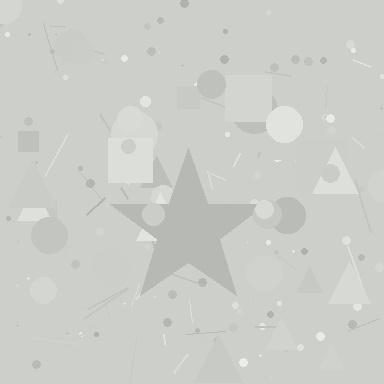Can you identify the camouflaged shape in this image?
The camouflaged shape is a star.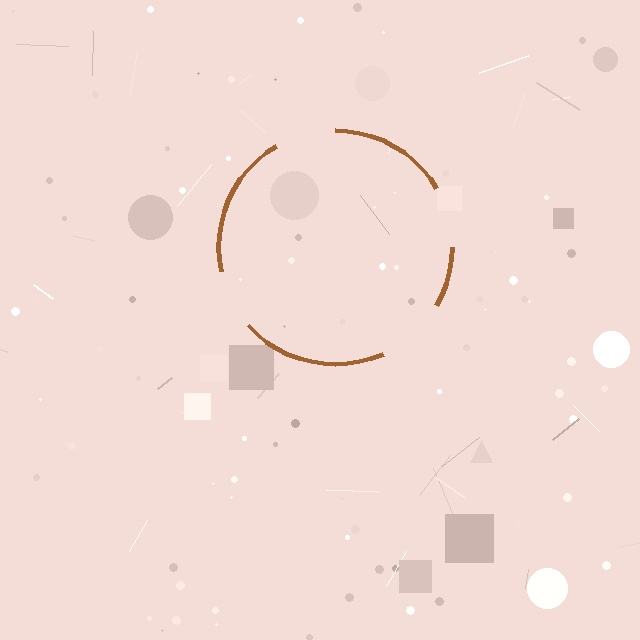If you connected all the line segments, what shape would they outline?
They would outline a circle.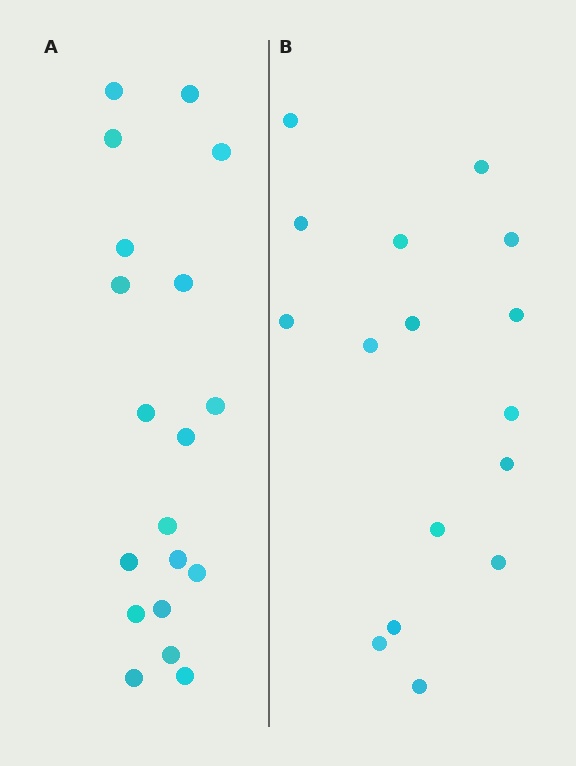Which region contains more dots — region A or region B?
Region A (the left region) has more dots.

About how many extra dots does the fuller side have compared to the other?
Region A has just a few more — roughly 2 or 3 more dots than region B.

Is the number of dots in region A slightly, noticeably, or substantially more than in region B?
Region A has only slightly more — the two regions are fairly close. The ratio is roughly 1.2 to 1.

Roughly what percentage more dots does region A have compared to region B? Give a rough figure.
About 20% more.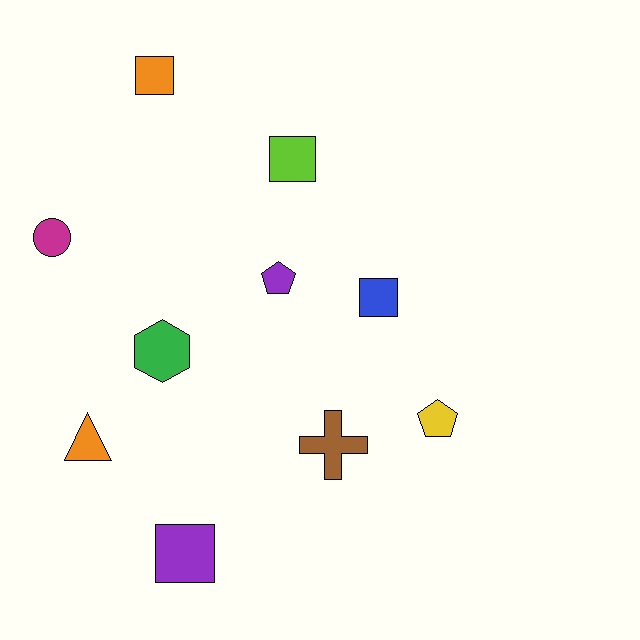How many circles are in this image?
There is 1 circle.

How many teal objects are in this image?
There are no teal objects.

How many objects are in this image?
There are 10 objects.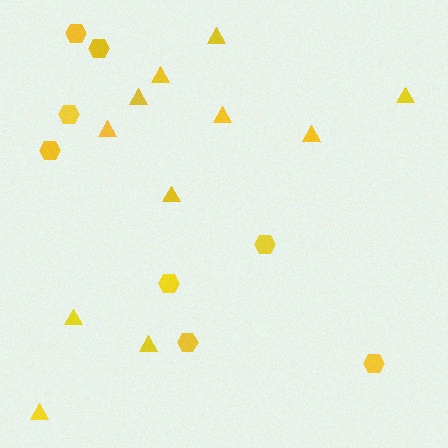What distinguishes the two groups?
There are 2 groups: one group of hexagons (8) and one group of triangles (11).